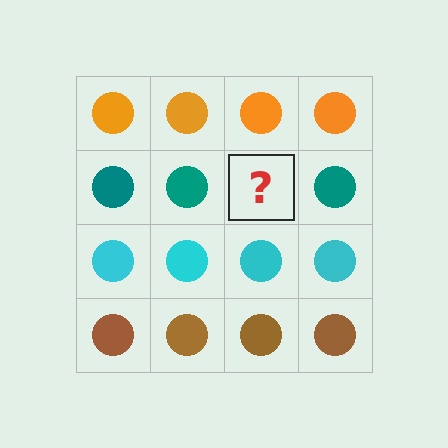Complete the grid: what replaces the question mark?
The question mark should be replaced with a teal circle.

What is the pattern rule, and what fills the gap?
The rule is that each row has a consistent color. The gap should be filled with a teal circle.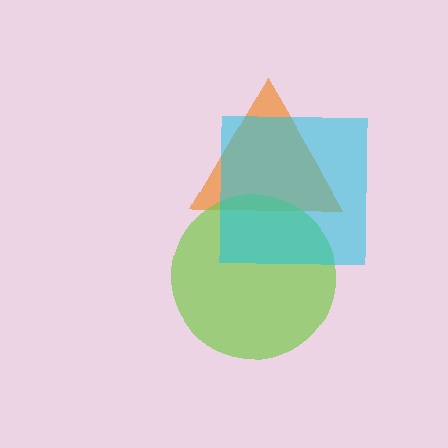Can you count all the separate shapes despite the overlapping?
Yes, there are 3 separate shapes.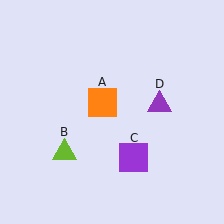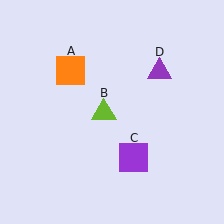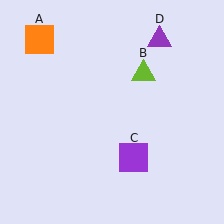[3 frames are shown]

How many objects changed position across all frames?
3 objects changed position: orange square (object A), lime triangle (object B), purple triangle (object D).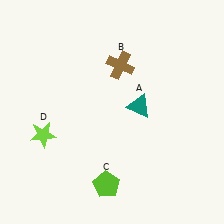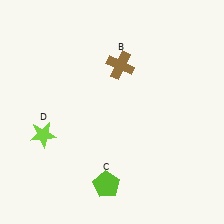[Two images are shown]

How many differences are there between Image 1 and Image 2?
There is 1 difference between the two images.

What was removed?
The teal triangle (A) was removed in Image 2.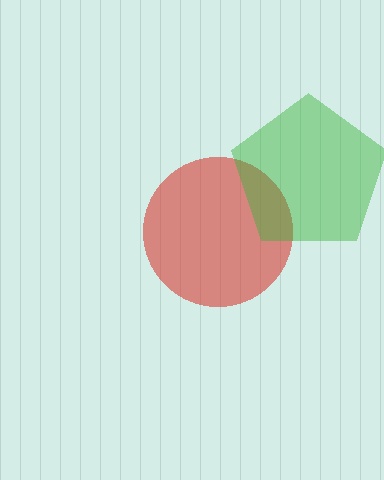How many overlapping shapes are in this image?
There are 2 overlapping shapes in the image.